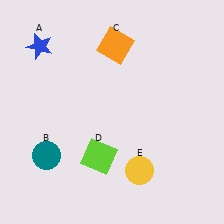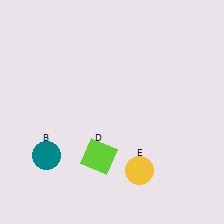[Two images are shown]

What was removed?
The blue star (A), the orange square (C) were removed in Image 2.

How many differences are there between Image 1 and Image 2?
There are 2 differences between the two images.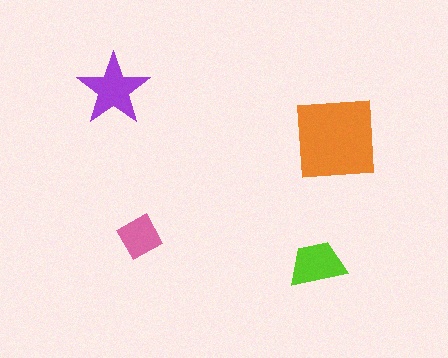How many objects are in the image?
There are 4 objects in the image.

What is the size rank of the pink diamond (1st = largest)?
4th.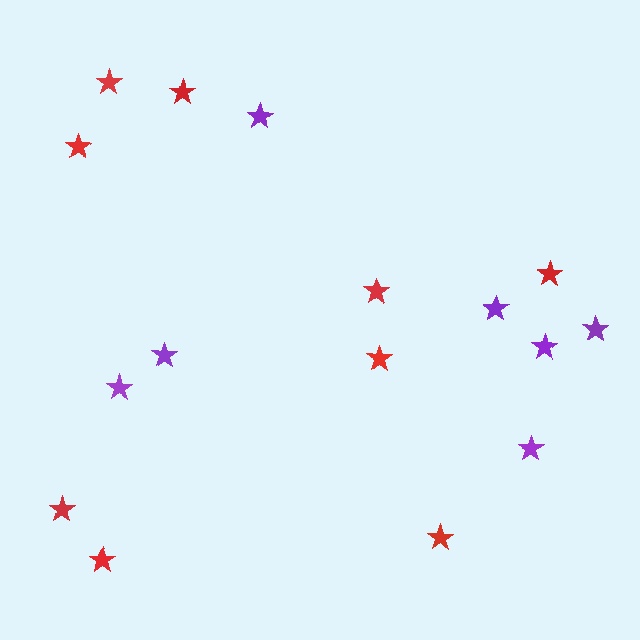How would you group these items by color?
There are 2 groups: one group of purple stars (7) and one group of red stars (9).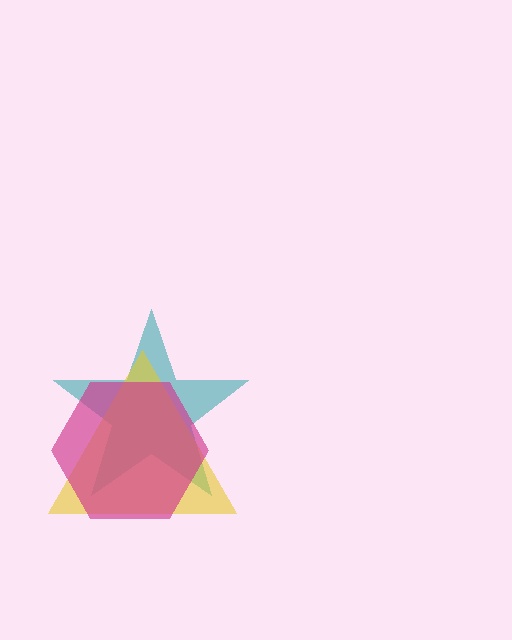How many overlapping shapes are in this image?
There are 3 overlapping shapes in the image.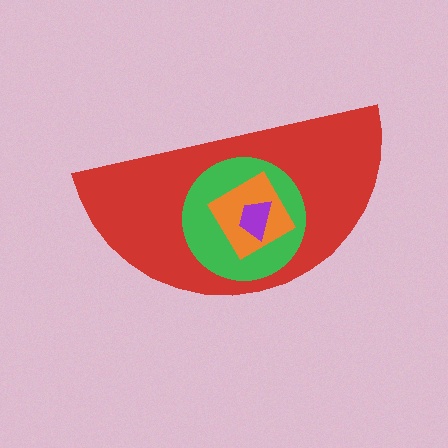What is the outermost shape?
The red semicircle.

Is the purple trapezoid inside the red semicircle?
Yes.